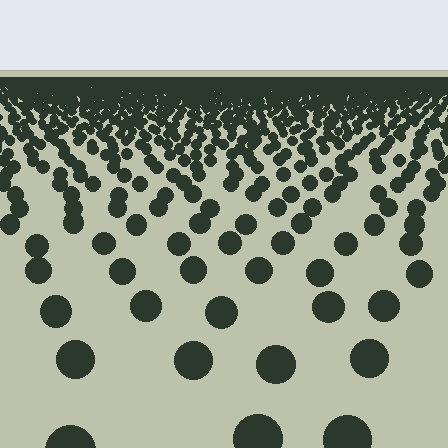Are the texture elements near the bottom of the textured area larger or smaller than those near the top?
Larger. Near the bottom, elements are closer to the viewer and appear at a bigger on-screen size.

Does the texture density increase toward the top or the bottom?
Density increases toward the top.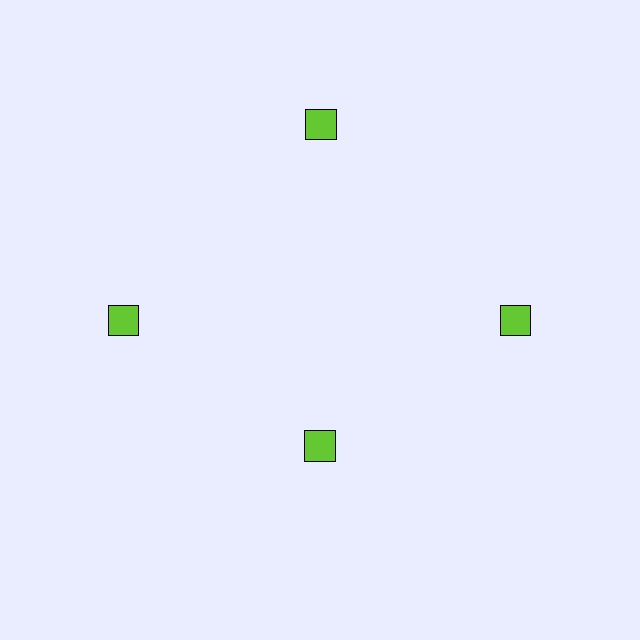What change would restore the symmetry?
The symmetry would be restored by moving it outward, back onto the ring so that all 4 diamonds sit at equal angles and equal distance from the center.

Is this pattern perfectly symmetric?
No. The 4 lime diamonds are arranged in a ring, but one element near the 6 o'clock position is pulled inward toward the center, breaking the 4-fold rotational symmetry.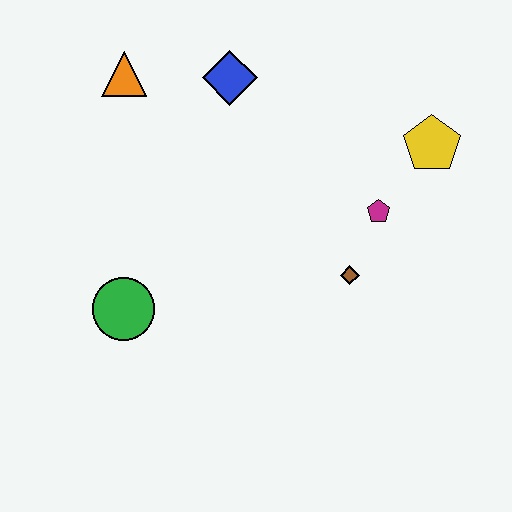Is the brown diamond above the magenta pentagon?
No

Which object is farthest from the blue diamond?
The green circle is farthest from the blue diamond.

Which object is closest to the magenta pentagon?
The brown diamond is closest to the magenta pentagon.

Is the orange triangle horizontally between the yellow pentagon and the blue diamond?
No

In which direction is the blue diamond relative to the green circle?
The blue diamond is above the green circle.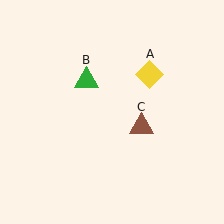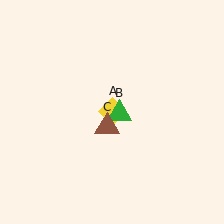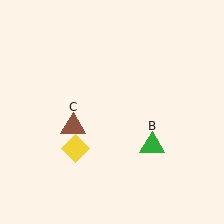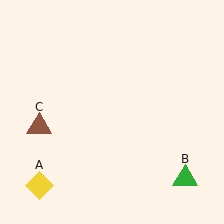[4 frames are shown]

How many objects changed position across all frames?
3 objects changed position: yellow diamond (object A), green triangle (object B), brown triangle (object C).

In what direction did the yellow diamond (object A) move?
The yellow diamond (object A) moved down and to the left.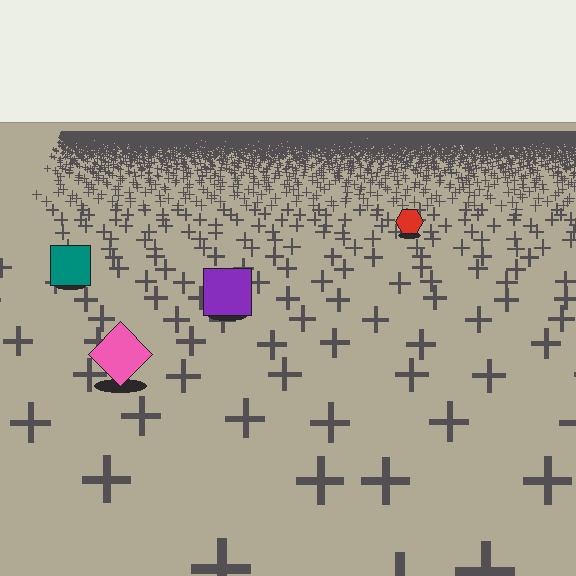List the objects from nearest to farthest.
From nearest to farthest: the pink diamond, the purple square, the teal square, the red hexagon.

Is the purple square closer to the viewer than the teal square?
Yes. The purple square is closer — you can tell from the texture gradient: the ground texture is coarser near it.